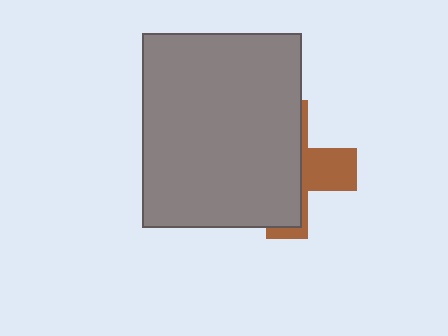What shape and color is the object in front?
The object in front is a gray rectangle.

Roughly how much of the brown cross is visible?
A small part of it is visible (roughly 34%).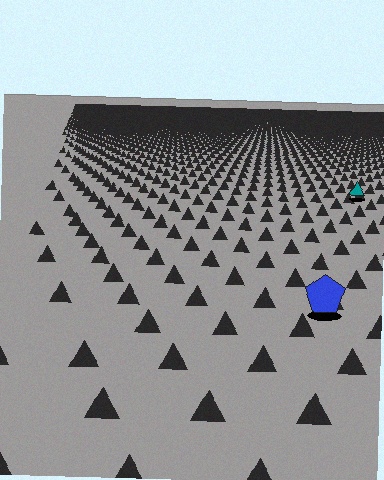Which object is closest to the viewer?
The blue pentagon is closest. The texture marks near it are larger and more spread out.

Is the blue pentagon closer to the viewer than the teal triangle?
Yes. The blue pentagon is closer — you can tell from the texture gradient: the ground texture is coarser near it.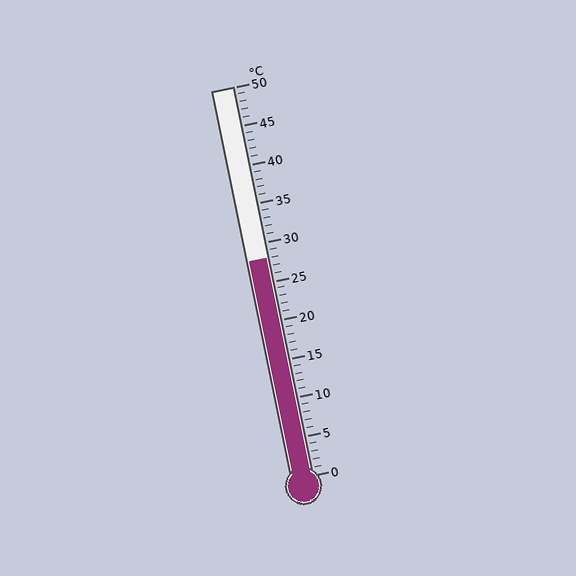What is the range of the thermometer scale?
The thermometer scale ranges from 0°C to 50°C.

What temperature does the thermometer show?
The thermometer shows approximately 28°C.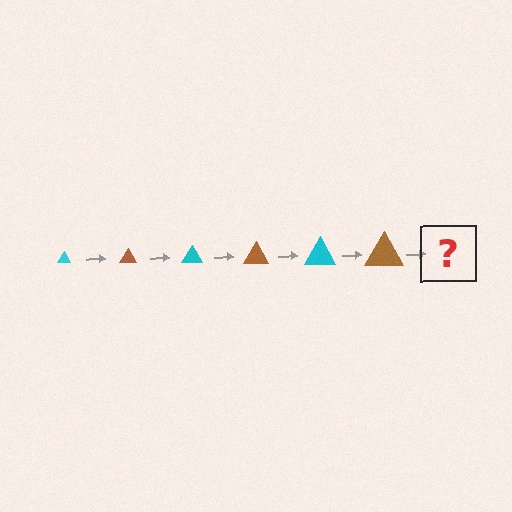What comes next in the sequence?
The next element should be a cyan triangle, larger than the previous one.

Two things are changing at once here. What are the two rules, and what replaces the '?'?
The two rules are that the triangle grows larger each step and the color cycles through cyan and brown. The '?' should be a cyan triangle, larger than the previous one.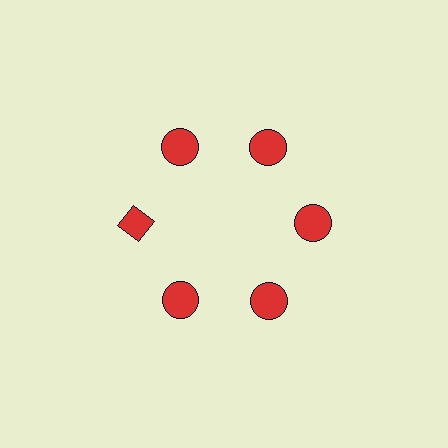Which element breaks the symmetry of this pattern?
The red diamond at roughly the 9 o'clock position breaks the symmetry. All other shapes are red circles.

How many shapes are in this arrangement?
There are 6 shapes arranged in a ring pattern.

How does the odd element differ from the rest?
It has a different shape: diamond instead of circle.